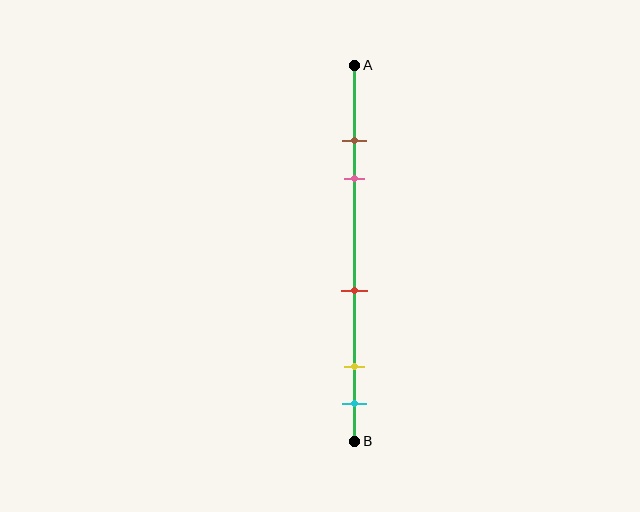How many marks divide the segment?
There are 5 marks dividing the segment.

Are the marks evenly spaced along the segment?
No, the marks are not evenly spaced.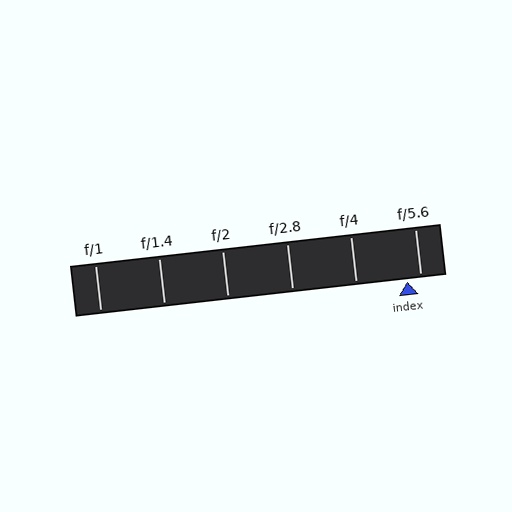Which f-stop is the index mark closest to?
The index mark is closest to f/5.6.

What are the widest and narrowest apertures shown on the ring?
The widest aperture shown is f/1 and the narrowest is f/5.6.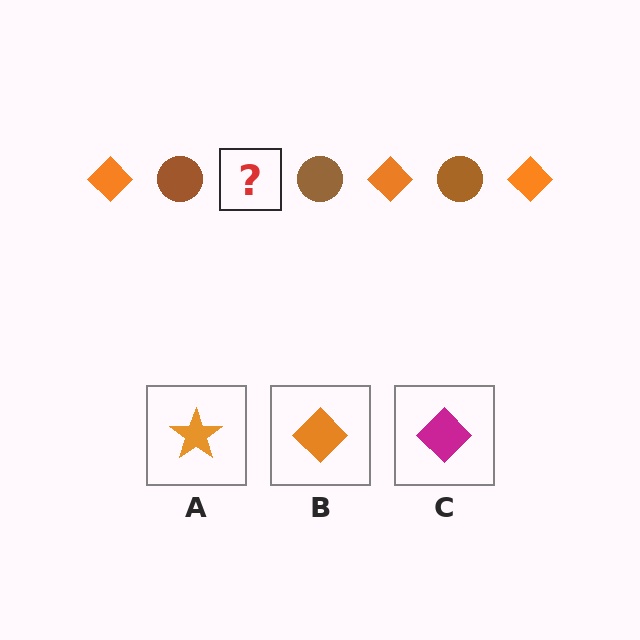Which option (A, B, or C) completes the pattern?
B.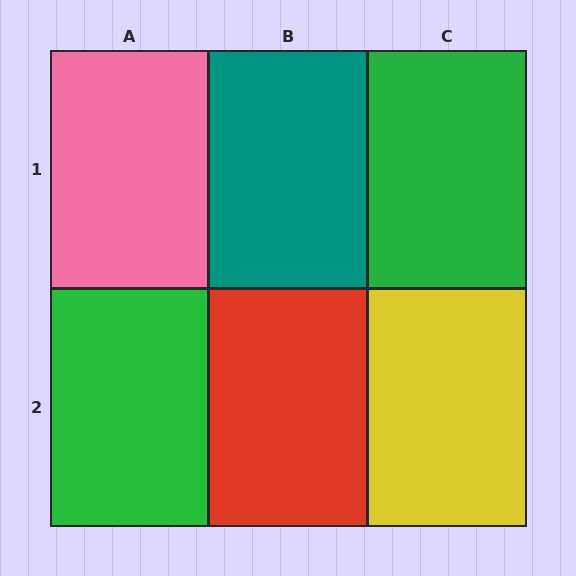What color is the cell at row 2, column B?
Red.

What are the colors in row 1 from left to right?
Pink, teal, green.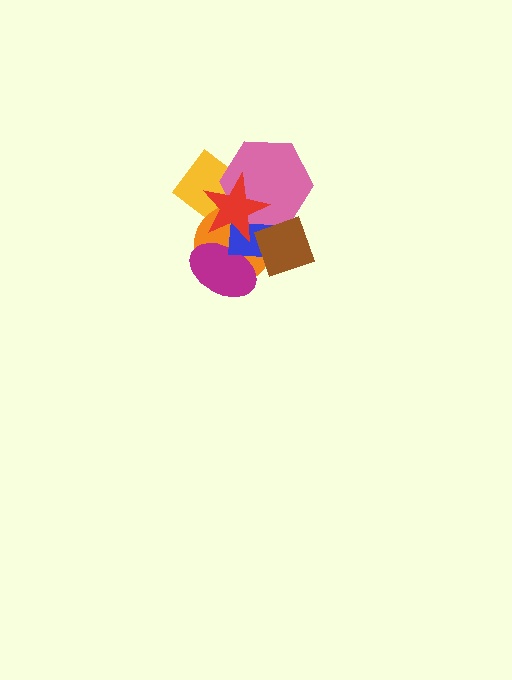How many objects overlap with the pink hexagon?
5 objects overlap with the pink hexagon.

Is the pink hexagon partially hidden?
Yes, it is partially covered by another shape.